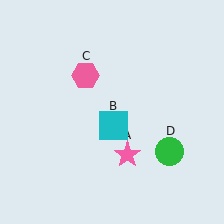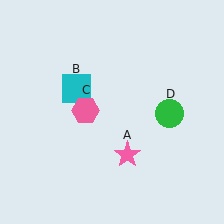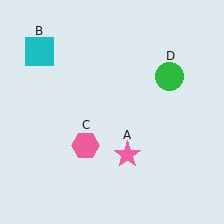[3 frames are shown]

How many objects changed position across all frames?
3 objects changed position: cyan square (object B), pink hexagon (object C), green circle (object D).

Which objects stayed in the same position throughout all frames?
Pink star (object A) remained stationary.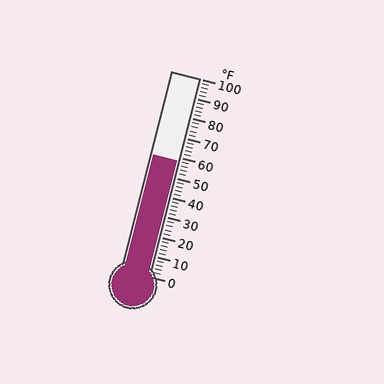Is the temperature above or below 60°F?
The temperature is below 60°F.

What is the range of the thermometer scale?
The thermometer scale ranges from 0°F to 100°F.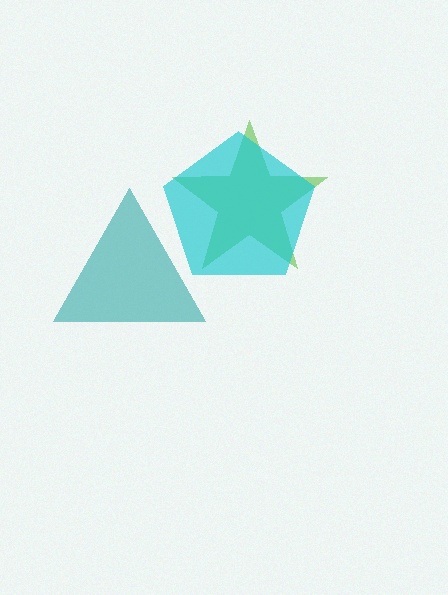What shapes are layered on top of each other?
The layered shapes are: a teal triangle, a lime star, a cyan pentagon.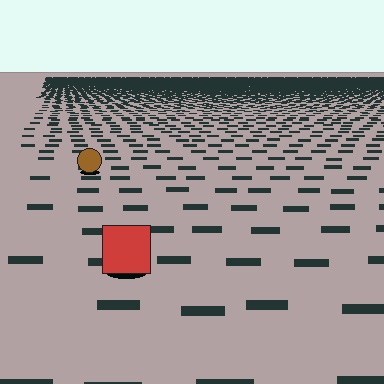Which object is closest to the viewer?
The red square is closest. The texture marks near it are larger and more spread out.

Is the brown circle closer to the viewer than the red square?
No. The red square is closer — you can tell from the texture gradient: the ground texture is coarser near it.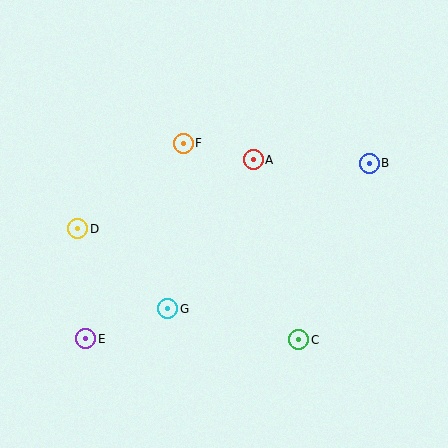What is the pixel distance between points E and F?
The distance between E and F is 219 pixels.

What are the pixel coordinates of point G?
Point G is at (168, 309).